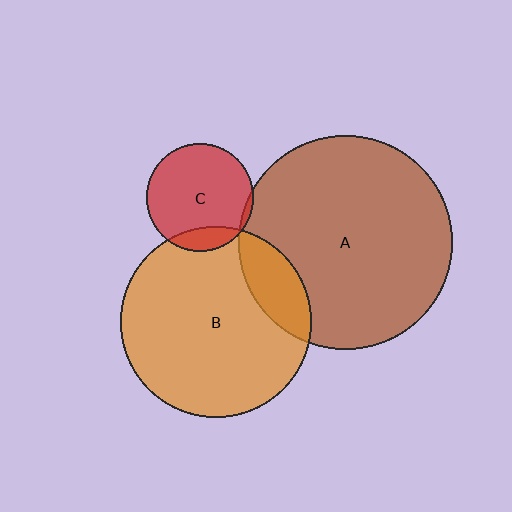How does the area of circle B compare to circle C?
Approximately 3.2 times.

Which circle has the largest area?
Circle A (brown).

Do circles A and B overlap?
Yes.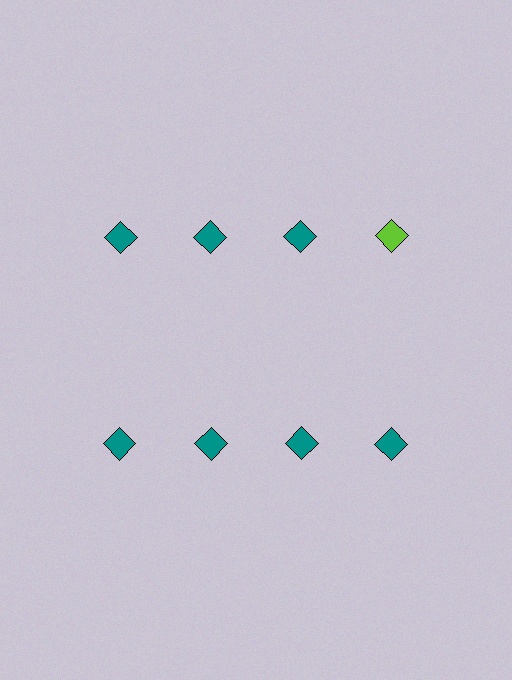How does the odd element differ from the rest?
It has a different color: lime instead of teal.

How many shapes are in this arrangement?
There are 8 shapes arranged in a grid pattern.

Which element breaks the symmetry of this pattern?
The lime diamond in the top row, second from right column breaks the symmetry. All other shapes are teal diamonds.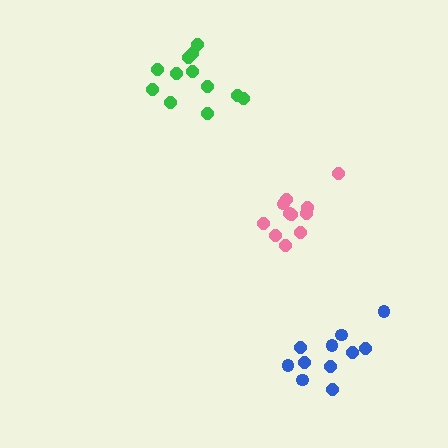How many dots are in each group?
Group 1: 12 dots, Group 2: 11 dots, Group 3: 11 dots (34 total).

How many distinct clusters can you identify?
There are 3 distinct clusters.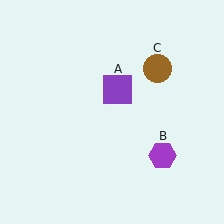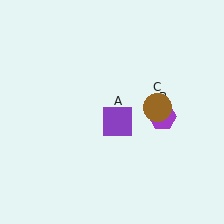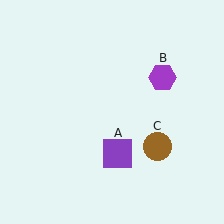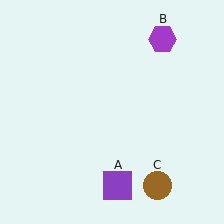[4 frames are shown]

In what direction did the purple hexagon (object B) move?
The purple hexagon (object B) moved up.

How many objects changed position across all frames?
3 objects changed position: purple square (object A), purple hexagon (object B), brown circle (object C).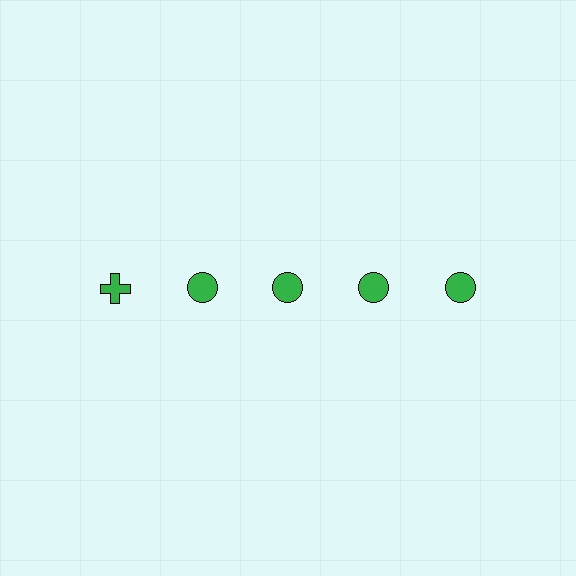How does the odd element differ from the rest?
It has a different shape: cross instead of circle.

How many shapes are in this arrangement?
There are 5 shapes arranged in a grid pattern.